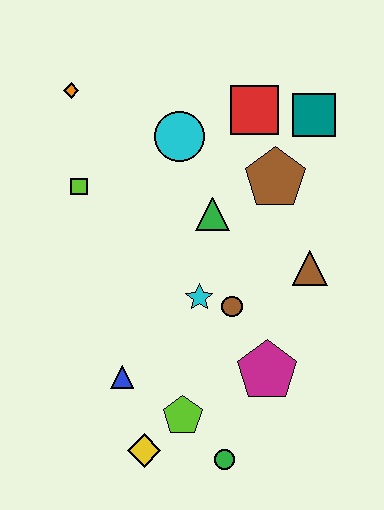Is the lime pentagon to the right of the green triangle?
No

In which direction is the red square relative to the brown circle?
The red square is above the brown circle.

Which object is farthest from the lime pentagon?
The orange diamond is farthest from the lime pentagon.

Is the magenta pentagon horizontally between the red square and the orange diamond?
No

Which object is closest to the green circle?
The lime pentagon is closest to the green circle.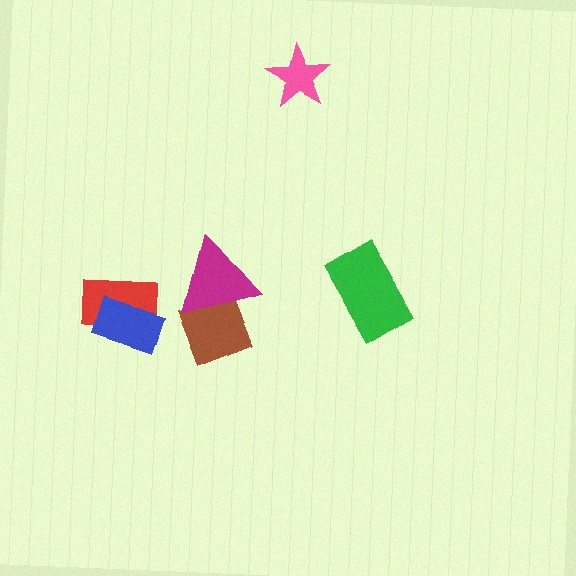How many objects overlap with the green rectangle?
0 objects overlap with the green rectangle.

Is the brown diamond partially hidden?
Yes, it is partially covered by another shape.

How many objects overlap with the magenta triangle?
1 object overlaps with the magenta triangle.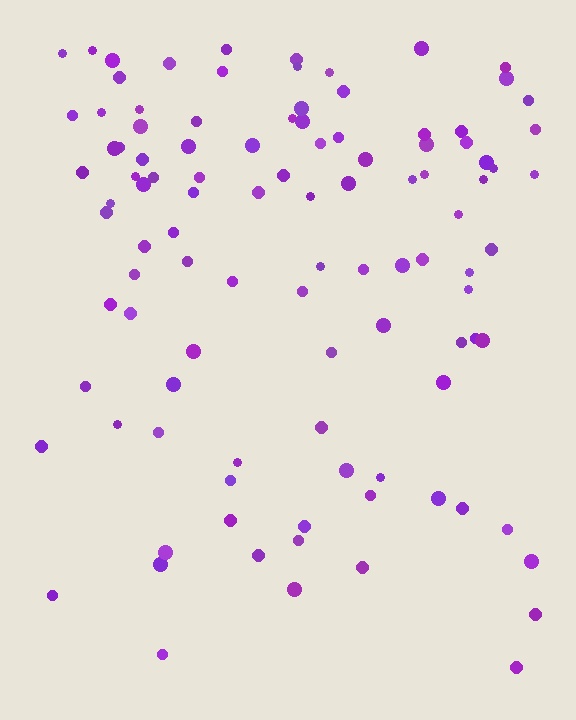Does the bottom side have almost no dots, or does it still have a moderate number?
Still a moderate number, just noticeably fewer than the top.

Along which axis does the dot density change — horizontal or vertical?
Vertical.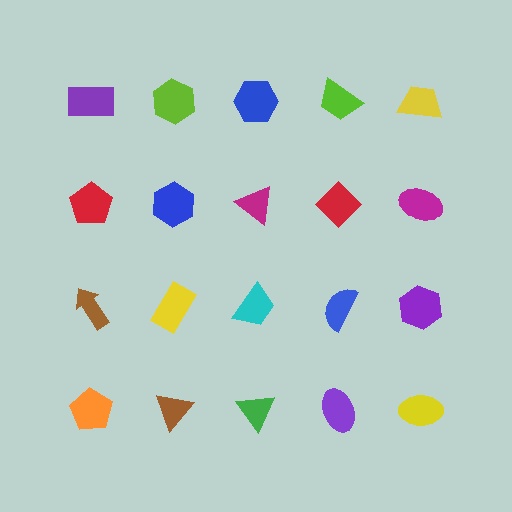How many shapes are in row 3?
5 shapes.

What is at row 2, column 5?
A magenta ellipse.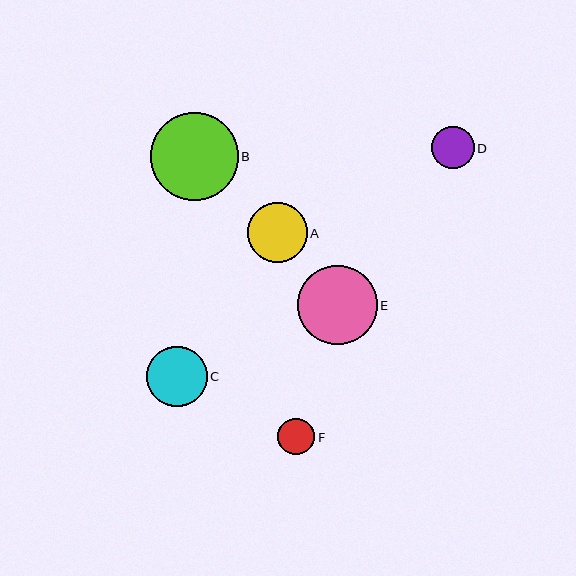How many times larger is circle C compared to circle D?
Circle C is approximately 1.4 times the size of circle D.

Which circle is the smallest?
Circle F is the smallest with a size of approximately 37 pixels.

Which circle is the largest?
Circle B is the largest with a size of approximately 87 pixels.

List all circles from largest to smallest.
From largest to smallest: B, E, C, A, D, F.